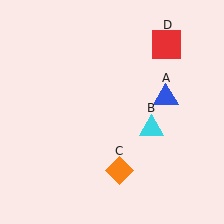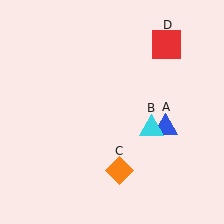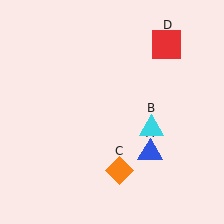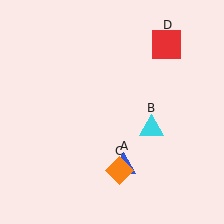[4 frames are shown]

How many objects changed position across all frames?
1 object changed position: blue triangle (object A).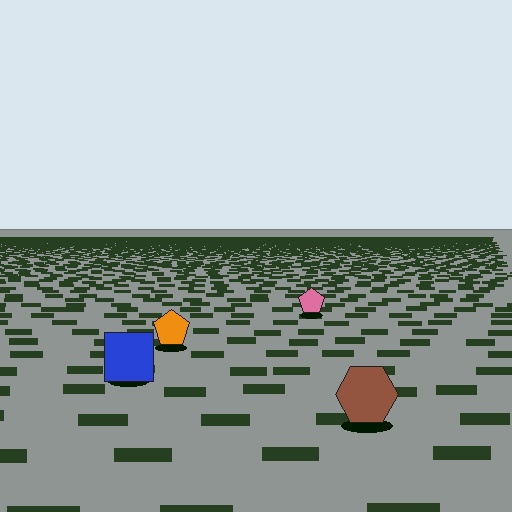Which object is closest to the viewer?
The brown hexagon is closest. The texture marks near it are larger and more spread out.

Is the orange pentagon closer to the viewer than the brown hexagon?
No. The brown hexagon is closer — you can tell from the texture gradient: the ground texture is coarser near it.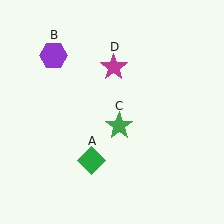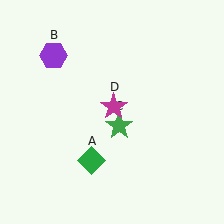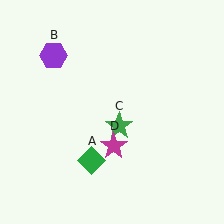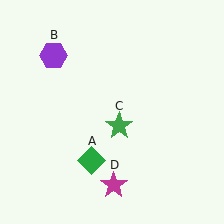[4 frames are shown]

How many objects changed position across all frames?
1 object changed position: magenta star (object D).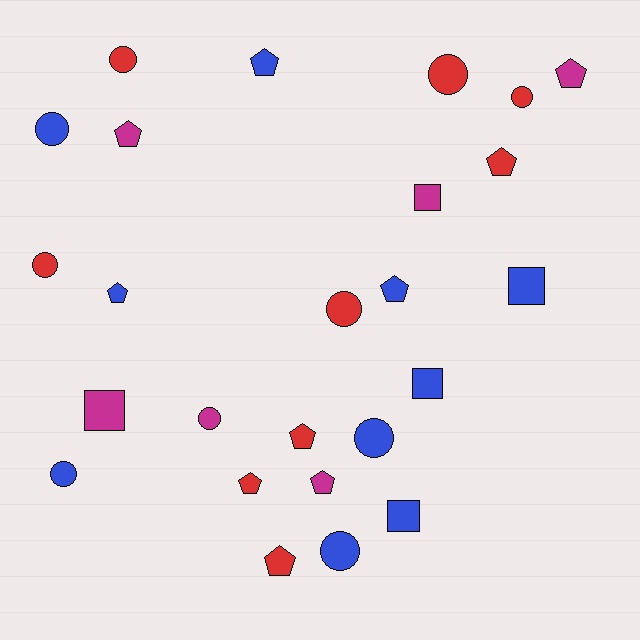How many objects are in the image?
There are 25 objects.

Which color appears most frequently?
Blue, with 10 objects.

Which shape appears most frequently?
Circle, with 10 objects.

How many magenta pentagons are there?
There are 3 magenta pentagons.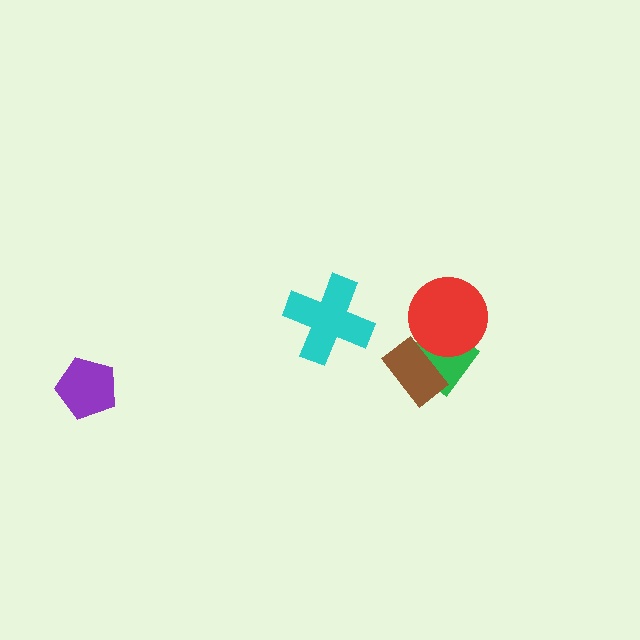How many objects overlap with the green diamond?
2 objects overlap with the green diamond.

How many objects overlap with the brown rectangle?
1 object overlaps with the brown rectangle.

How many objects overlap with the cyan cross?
0 objects overlap with the cyan cross.